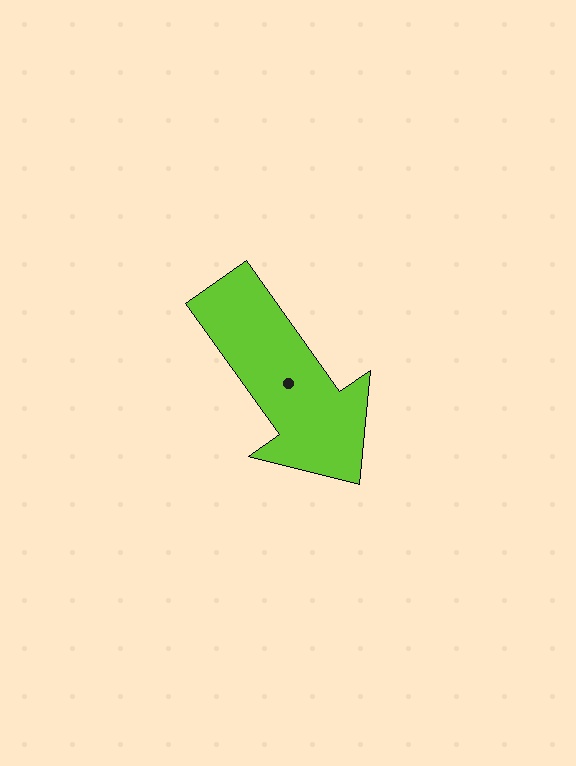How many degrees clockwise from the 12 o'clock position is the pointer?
Approximately 145 degrees.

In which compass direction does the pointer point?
Southeast.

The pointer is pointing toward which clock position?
Roughly 5 o'clock.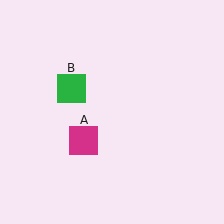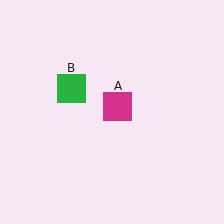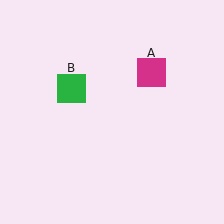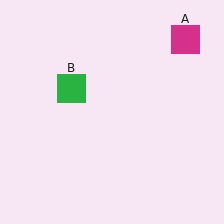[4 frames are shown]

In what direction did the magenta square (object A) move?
The magenta square (object A) moved up and to the right.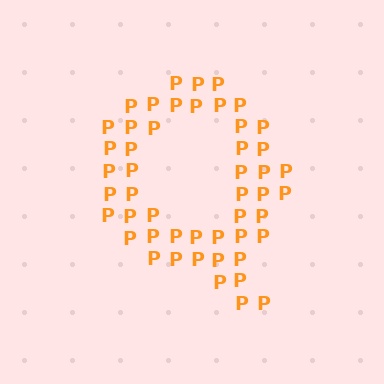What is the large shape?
The large shape is the letter Q.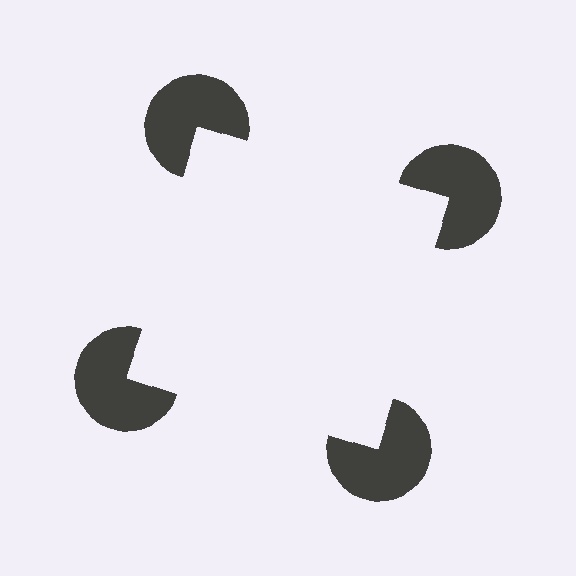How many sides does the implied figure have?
4 sides.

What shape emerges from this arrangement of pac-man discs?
An illusory square — its edges are inferred from the aligned wedge cuts in the pac-man discs, not physically drawn.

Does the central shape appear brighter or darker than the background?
It typically appears slightly brighter than the background, even though no actual brightness change is drawn.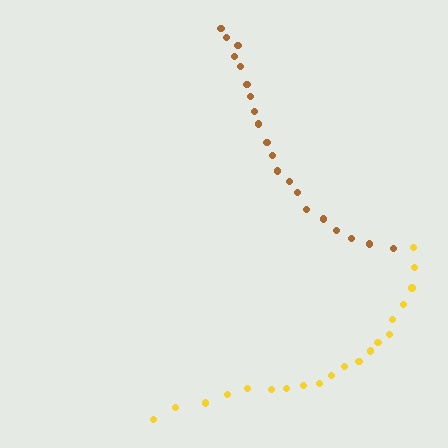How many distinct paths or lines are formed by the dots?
There are 2 distinct paths.